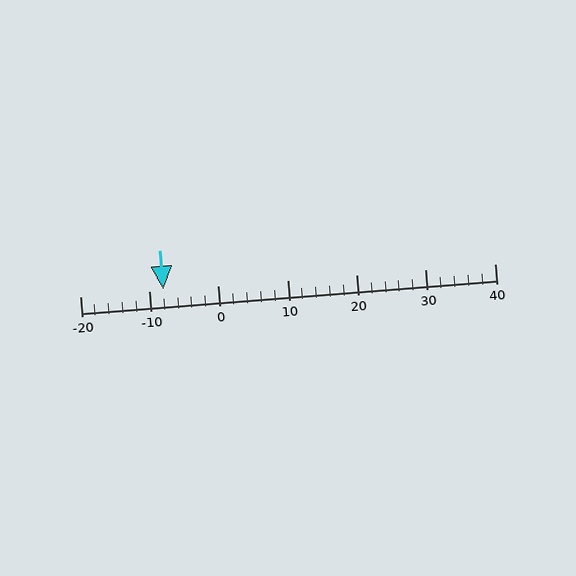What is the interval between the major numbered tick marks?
The major tick marks are spaced 10 units apart.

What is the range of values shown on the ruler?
The ruler shows values from -20 to 40.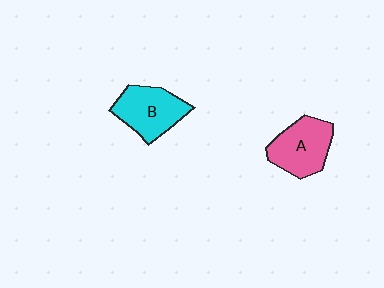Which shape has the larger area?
Shape B (cyan).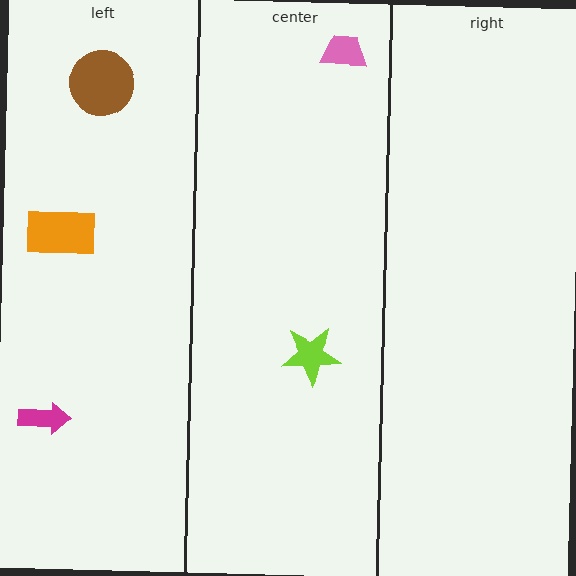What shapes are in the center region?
The lime star, the pink trapezoid.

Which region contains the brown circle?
The left region.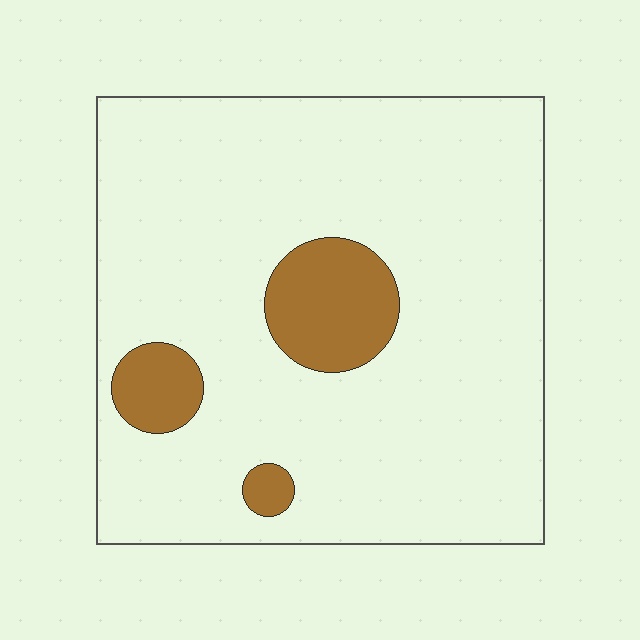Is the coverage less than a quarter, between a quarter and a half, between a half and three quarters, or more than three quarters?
Less than a quarter.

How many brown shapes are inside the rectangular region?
3.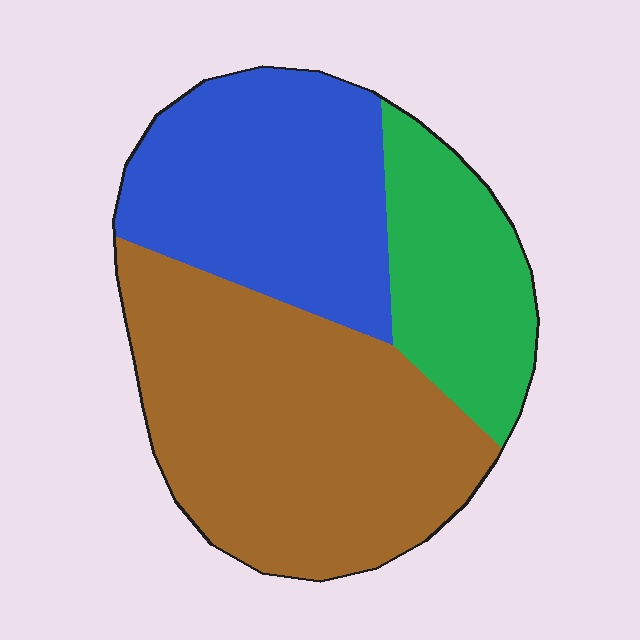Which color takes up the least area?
Green, at roughly 20%.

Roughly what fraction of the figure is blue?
Blue covers 32% of the figure.